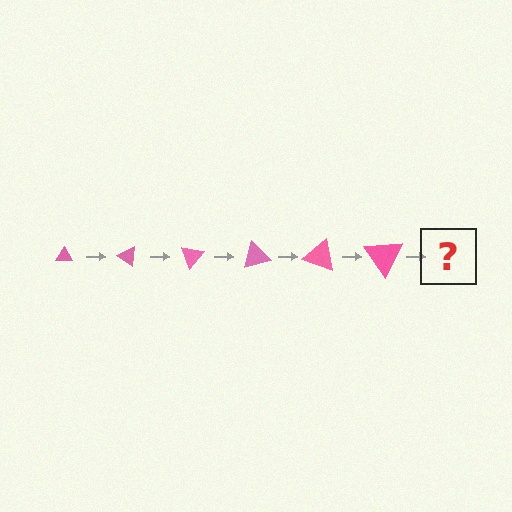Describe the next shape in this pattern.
It should be a triangle, larger than the previous one and rotated 210 degrees from the start.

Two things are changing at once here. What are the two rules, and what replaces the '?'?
The two rules are that the triangle grows larger each step and it rotates 35 degrees each step. The '?' should be a triangle, larger than the previous one and rotated 210 degrees from the start.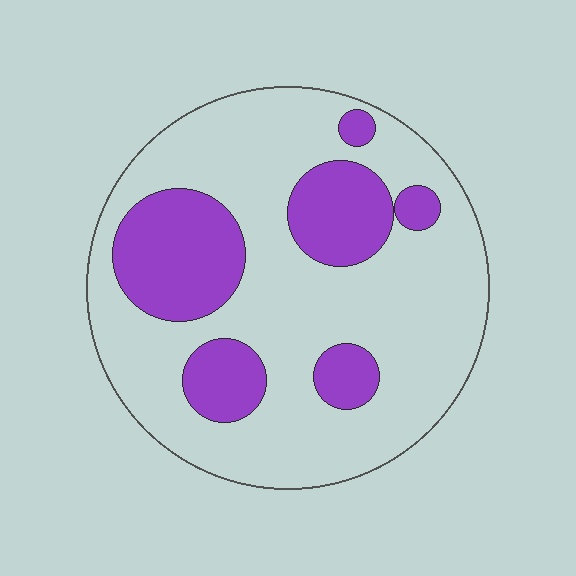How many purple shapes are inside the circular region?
6.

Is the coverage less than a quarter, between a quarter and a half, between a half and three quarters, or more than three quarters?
Between a quarter and a half.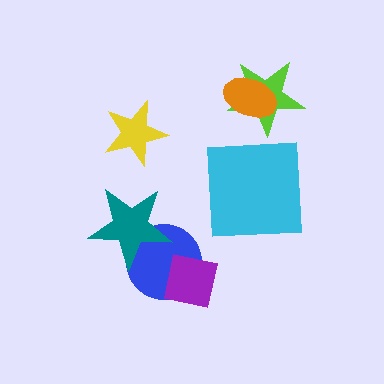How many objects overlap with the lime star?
1 object overlaps with the lime star.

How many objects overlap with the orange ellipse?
1 object overlaps with the orange ellipse.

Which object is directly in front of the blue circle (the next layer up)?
The purple square is directly in front of the blue circle.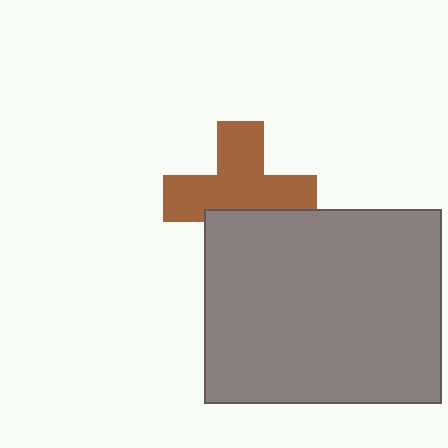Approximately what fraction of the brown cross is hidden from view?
Roughly 32% of the brown cross is hidden behind the gray rectangle.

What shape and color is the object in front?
The object in front is a gray rectangle.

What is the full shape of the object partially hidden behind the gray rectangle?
The partially hidden object is a brown cross.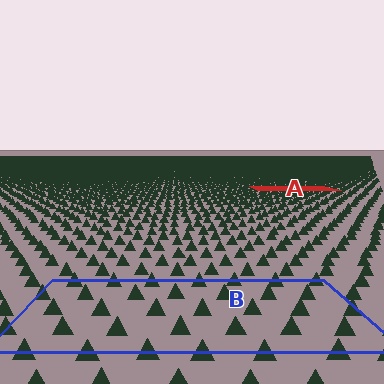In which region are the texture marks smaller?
The texture marks are smaller in region A, because it is farther away.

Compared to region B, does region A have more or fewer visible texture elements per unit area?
Region A has more texture elements per unit area — they are packed more densely because it is farther away.